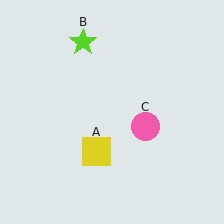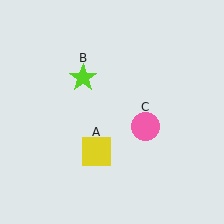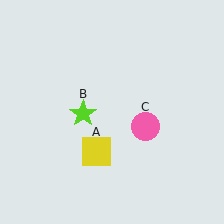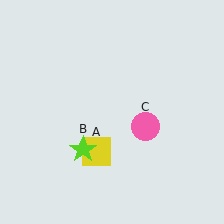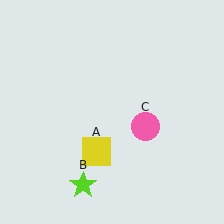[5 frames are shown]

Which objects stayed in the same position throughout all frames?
Yellow square (object A) and pink circle (object C) remained stationary.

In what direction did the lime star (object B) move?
The lime star (object B) moved down.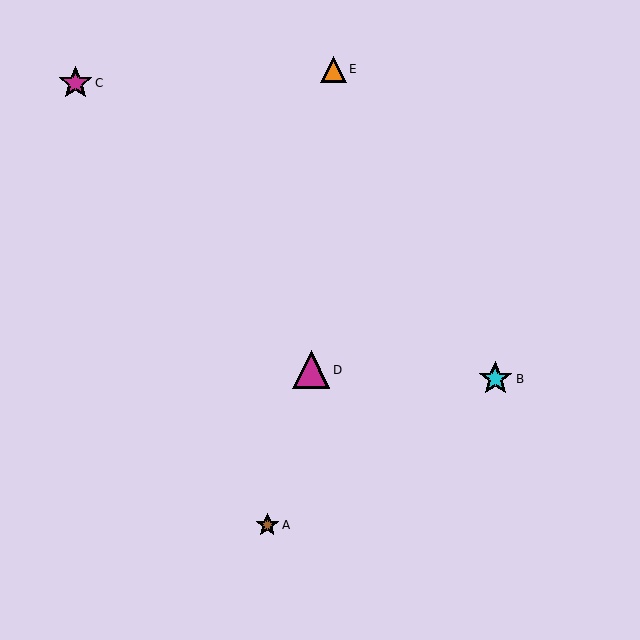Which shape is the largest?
The magenta triangle (labeled D) is the largest.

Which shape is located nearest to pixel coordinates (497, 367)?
The cyan star (labeled B) at (495, 379) is nearest to that location.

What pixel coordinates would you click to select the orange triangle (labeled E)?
Click at (333, 69) to select the orange triangle E.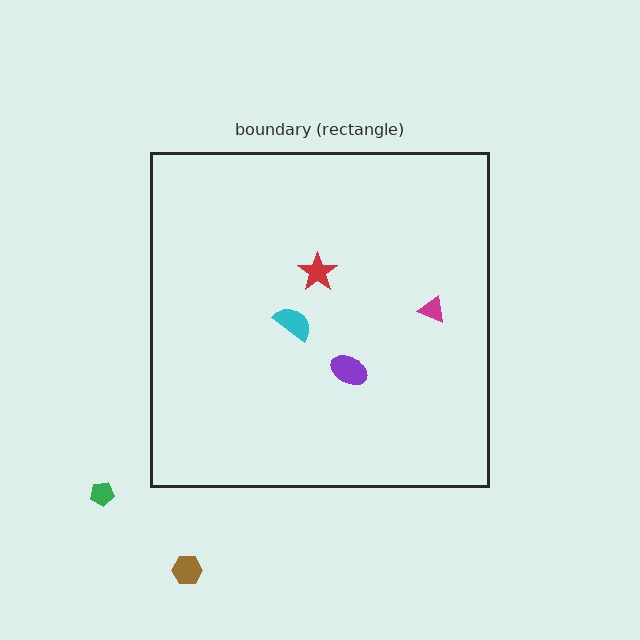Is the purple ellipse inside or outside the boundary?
Inside.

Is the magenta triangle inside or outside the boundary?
Inside.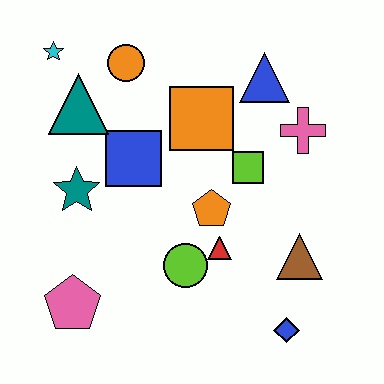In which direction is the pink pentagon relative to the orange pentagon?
The pink pentagon is to the left of the orange pentagon.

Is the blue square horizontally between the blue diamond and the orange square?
No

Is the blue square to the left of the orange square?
Yes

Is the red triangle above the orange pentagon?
No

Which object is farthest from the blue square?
The blue diamond is farthest from the blue square.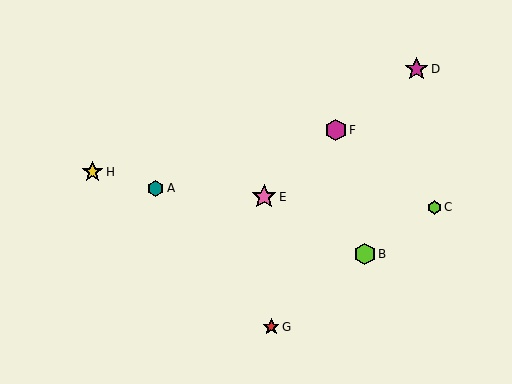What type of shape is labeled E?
Shape E is a pink star.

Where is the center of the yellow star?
The center of the yellow star is at (92, 172).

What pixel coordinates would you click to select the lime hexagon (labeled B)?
Click at (365, 254) to select the lime hexagon B.